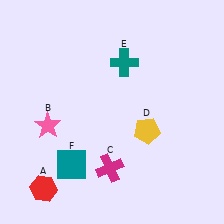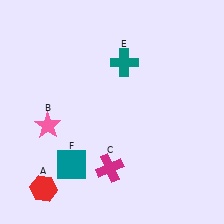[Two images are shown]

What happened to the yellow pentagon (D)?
The yellow pentagon (D) was removed in Image 2. It was in the bottom-right area of Image 1.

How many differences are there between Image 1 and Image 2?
There is 1 difference between the two images.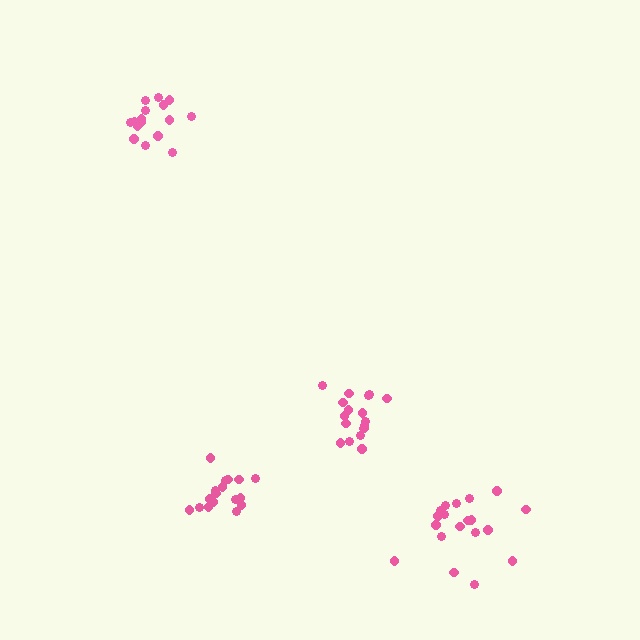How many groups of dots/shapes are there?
There are 4 groups.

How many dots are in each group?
Group 1: 16 dots, Group 2: 17 dots, Group 3: 19 dots, Group 4: 17 dots (69 total).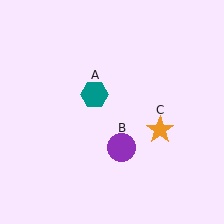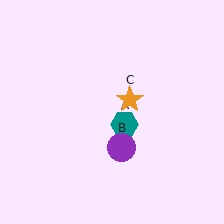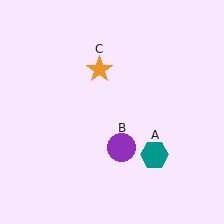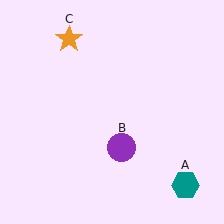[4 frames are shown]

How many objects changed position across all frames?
2 objects changed position: teal hexagon (object A), orange star (object C).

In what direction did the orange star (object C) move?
The orange star (object C) moved up and to the left.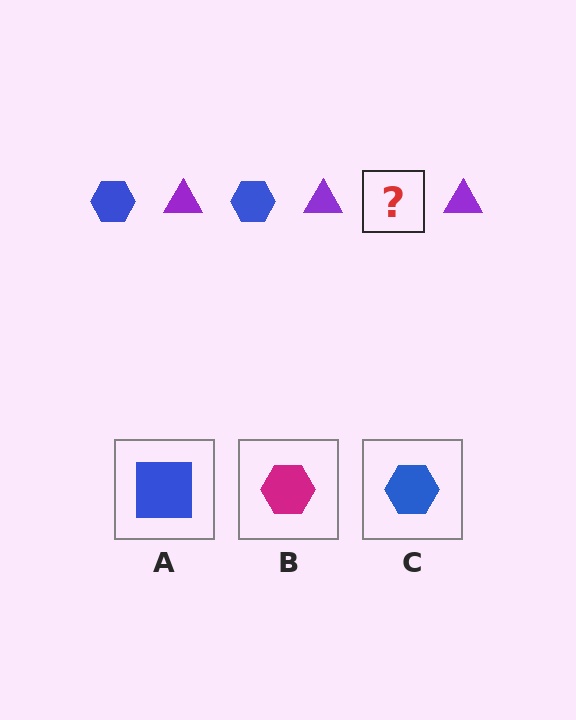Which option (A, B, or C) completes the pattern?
C.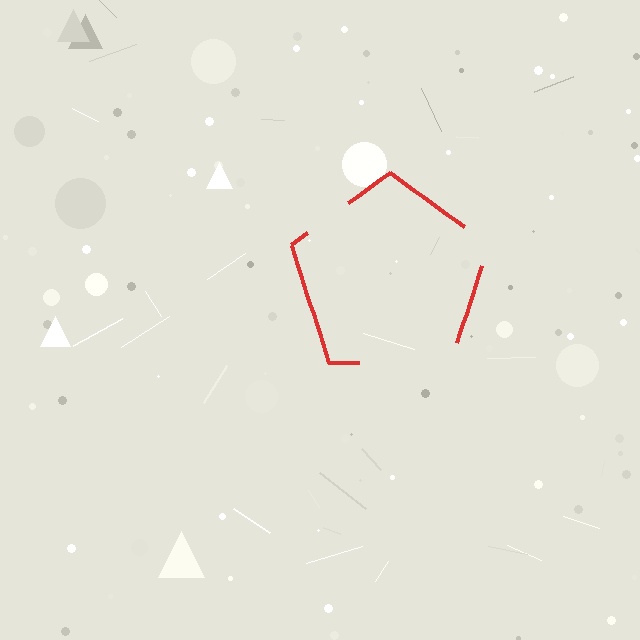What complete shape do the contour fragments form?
The contour fragments form a pentagon.